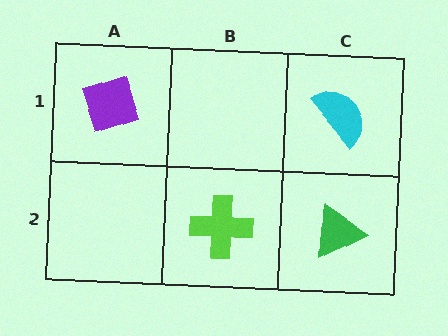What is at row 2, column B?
A lime cross.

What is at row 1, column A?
A purple diamond.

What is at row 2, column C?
A green triangle.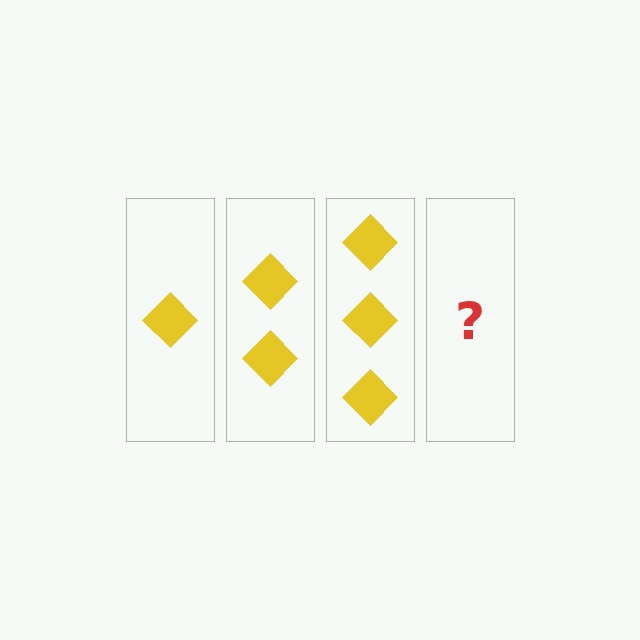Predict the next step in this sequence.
The next step is 4 diamonds.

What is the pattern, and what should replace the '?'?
The pattern is that each step adds one more diamond. The '?' should be 4 diamonds.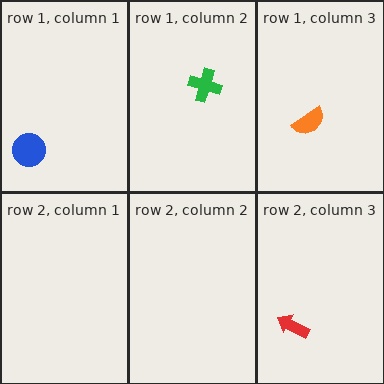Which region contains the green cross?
The row 1, column 2 region.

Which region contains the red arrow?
The row 2, column 3 region.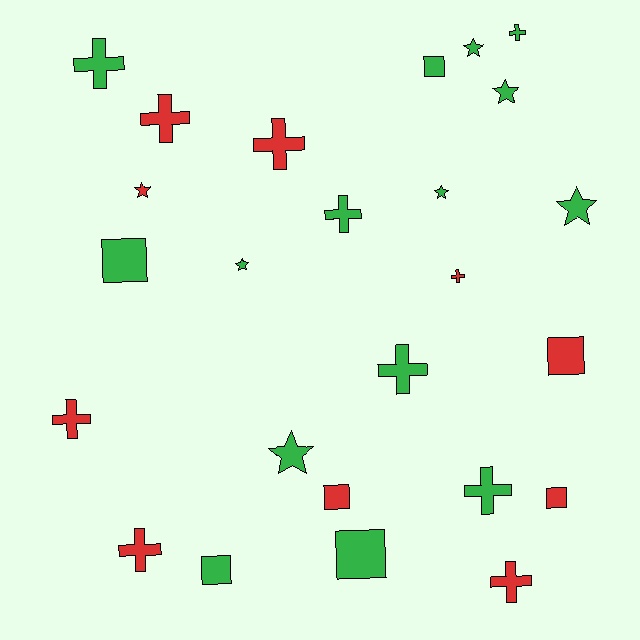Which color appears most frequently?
Green, with 15 objects.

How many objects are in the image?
There are 25 objects.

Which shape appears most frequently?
Cross, with 11 objects.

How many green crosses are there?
There are 5 green crosses.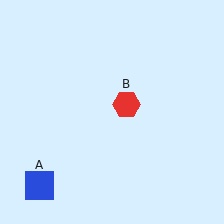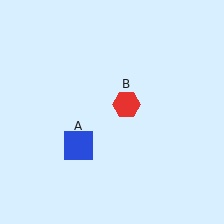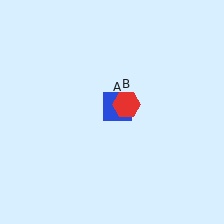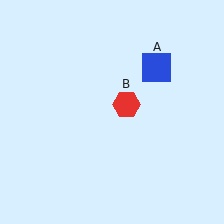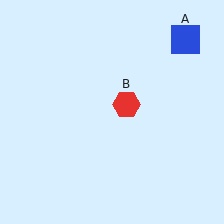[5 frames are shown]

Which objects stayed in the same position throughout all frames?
Red hexagon (object B) remained stationary.